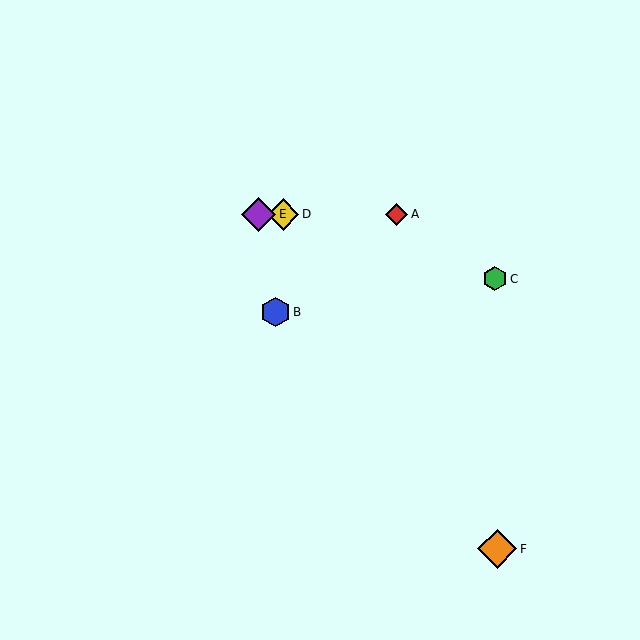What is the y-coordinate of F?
Object F is at y≈549.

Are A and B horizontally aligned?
No, A is at y≈214 and B is at y≈312.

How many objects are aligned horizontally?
3 objects (A, D, E) are aligned horizontally.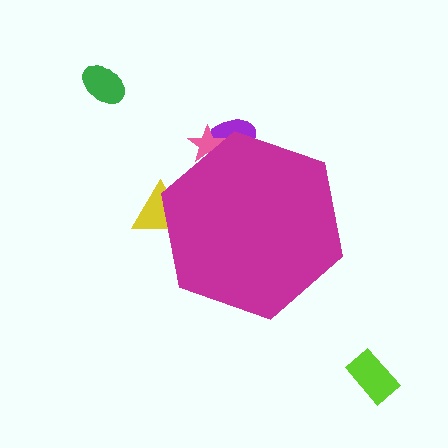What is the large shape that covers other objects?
A magenta hexagon.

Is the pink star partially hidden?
Yes, the pink star is partially hidden behind the magenta hexagon.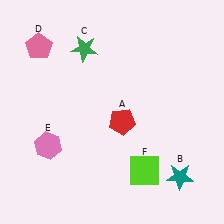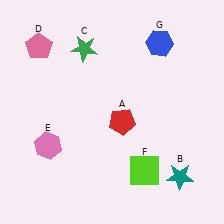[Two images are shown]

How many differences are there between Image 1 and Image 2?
There is 1 difference between the two images.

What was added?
A blue hexagon (G) was added in Image 2.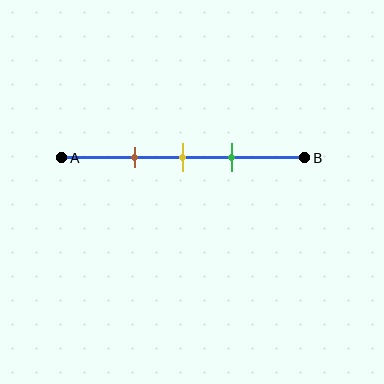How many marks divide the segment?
There are 3 marks dividing the segment.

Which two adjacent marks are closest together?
The yellow and green marks are the closest adjacent pair.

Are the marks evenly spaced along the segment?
Yes, the marks are approximately evenly spaced.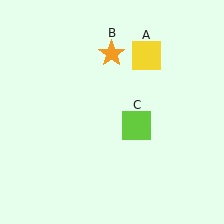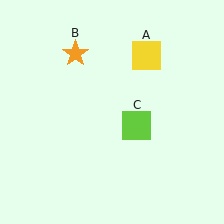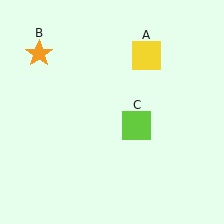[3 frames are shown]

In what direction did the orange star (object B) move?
The orange star (object B) moved left.